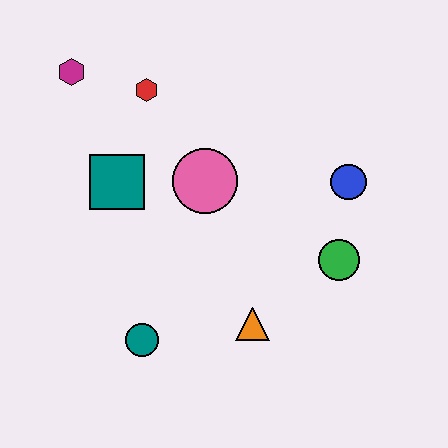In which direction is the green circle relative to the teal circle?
The green circle is to the right of the teal circle.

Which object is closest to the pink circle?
The teal square is closest to the pink circle.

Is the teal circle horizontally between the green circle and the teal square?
Yes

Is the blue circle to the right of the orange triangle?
Yes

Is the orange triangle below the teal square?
Yes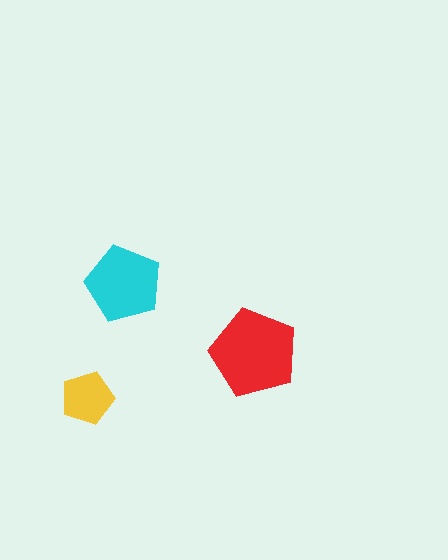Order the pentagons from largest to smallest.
the red one, the cyan one, the yellow one.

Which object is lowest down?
The yellow pentagon is bottommost.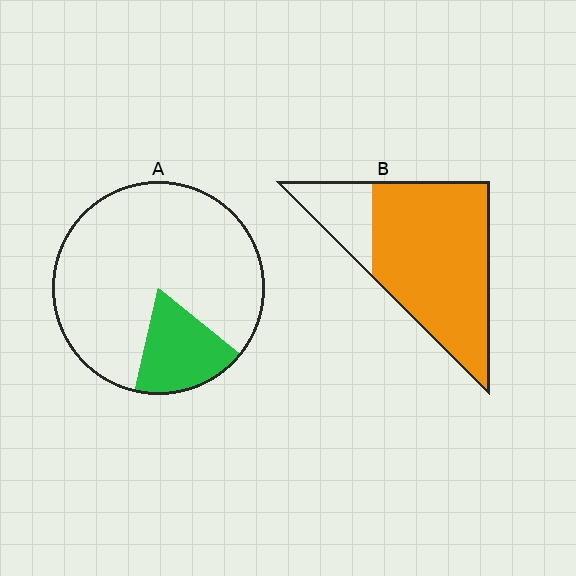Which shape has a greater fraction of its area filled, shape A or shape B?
Shape B.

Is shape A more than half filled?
No.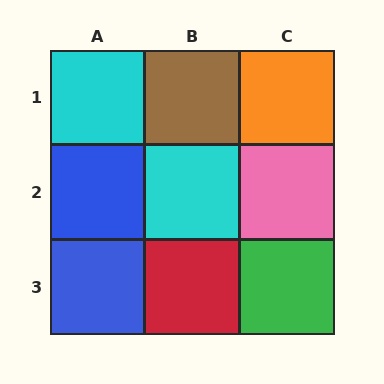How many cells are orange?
1 cell is orange.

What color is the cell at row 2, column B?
Cyan.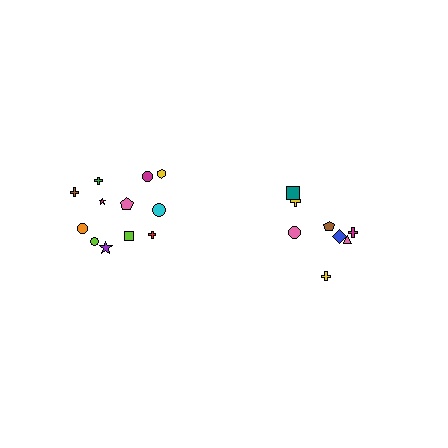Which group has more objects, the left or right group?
The left group.